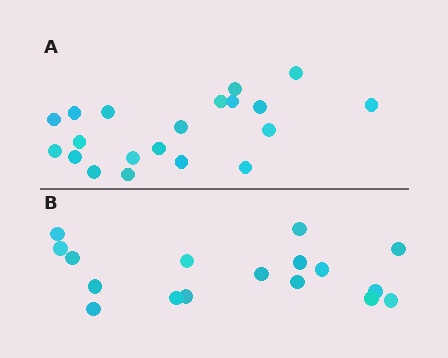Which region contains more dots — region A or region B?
Region A (the top region) has more dots.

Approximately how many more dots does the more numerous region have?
Region A has just a few more — roughly 2 or 3 more dots than region B.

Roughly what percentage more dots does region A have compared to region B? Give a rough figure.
About 20% more.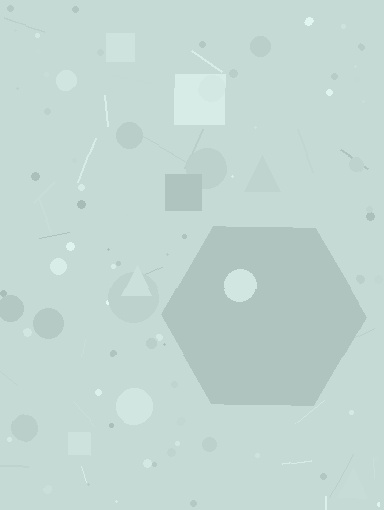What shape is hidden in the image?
A hexagon is hidden in the image.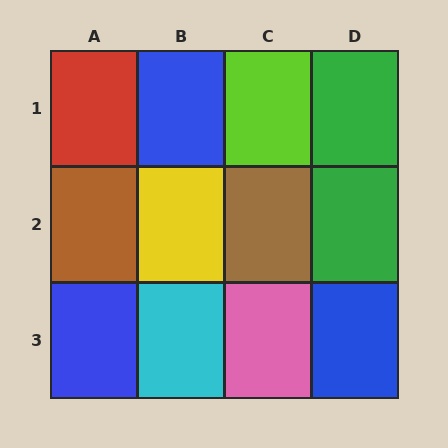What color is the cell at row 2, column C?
Brown.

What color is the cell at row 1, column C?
Lime.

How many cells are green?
2 cells are green.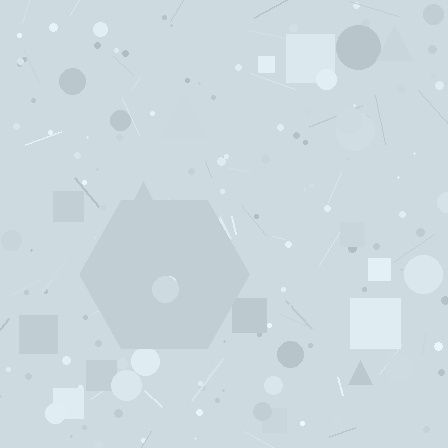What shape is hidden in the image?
A hexagon is hidden in the image.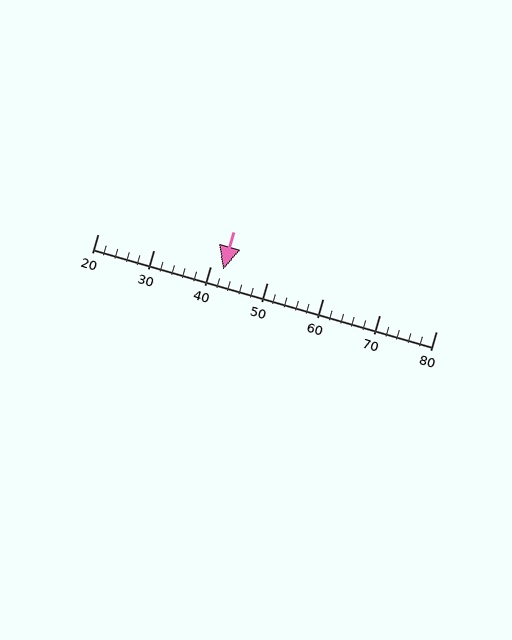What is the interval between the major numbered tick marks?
The major tick marks are spaced 10 units apart.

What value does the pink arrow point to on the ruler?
The pink arrow points to approximately 42.